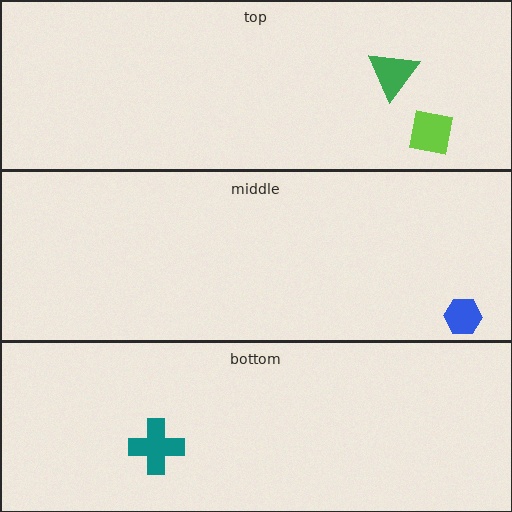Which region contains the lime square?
The top region.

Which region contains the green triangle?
The top region.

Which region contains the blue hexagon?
The middle region.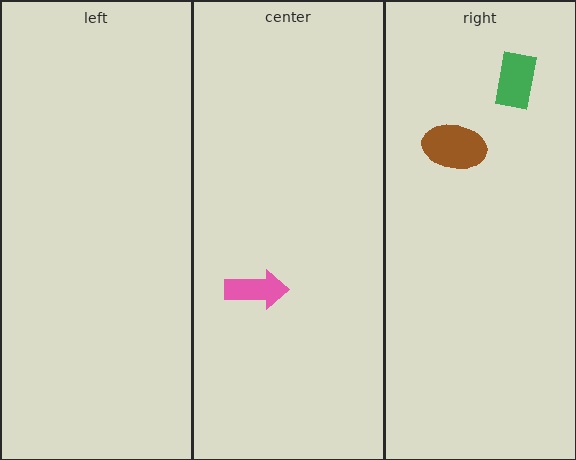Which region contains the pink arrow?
The center region.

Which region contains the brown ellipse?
The right region.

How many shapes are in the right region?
2.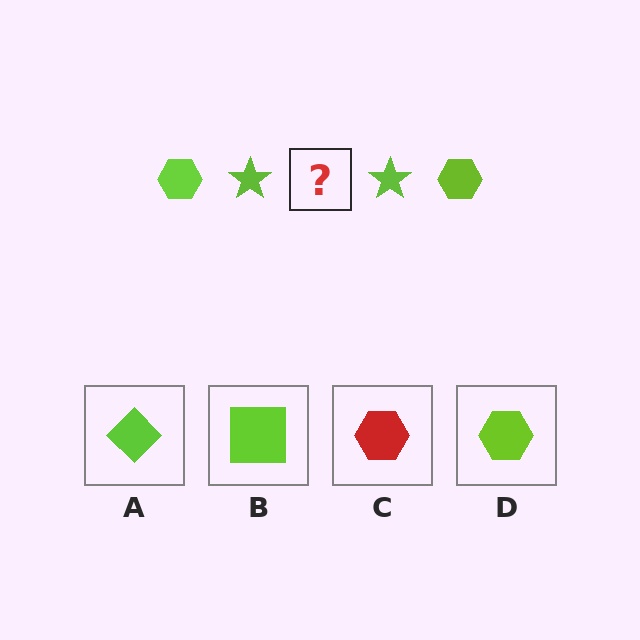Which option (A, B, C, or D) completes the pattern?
D.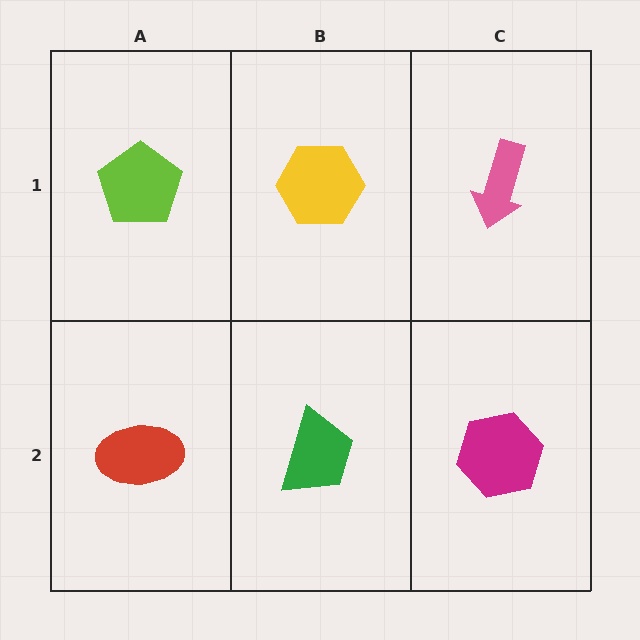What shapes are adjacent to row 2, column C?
A pink arrow (row 1, column C), a green trapezoid (row 2, column B).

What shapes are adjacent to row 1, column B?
A green trapezoid (row 2, column B), a lime pentagon (row 1, column A), a pink arrow (row 1, column C).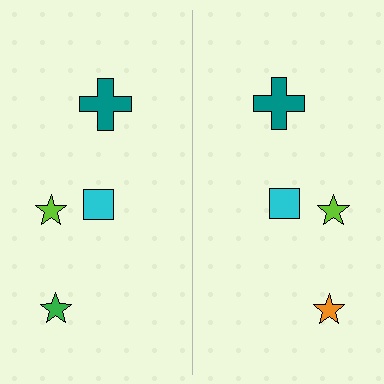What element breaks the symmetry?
The orange star on the right side breaks the symmetry — its mirror counterpart is green.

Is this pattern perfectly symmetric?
No, the pattern is not perfectly symmetric. The orange star on the right side breaks the symmetry — its mirror counterpart is green.